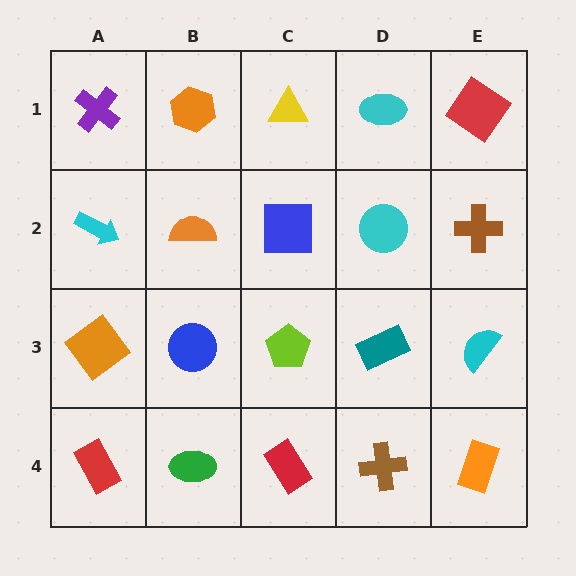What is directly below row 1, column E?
A brown cross.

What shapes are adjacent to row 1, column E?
A brown cross (row 2, column E), a cyan ellipse (row 1, column D).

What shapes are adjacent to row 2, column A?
A purple cross (row 1, column A), an orange diamond (row 3, column A), an orange semicircle (row 2, column B).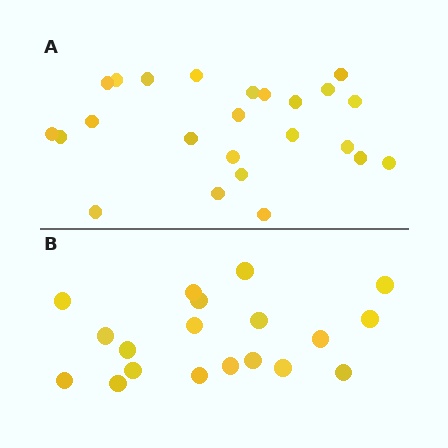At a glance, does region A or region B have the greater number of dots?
Region A (the top region) has more dots.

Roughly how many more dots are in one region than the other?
Region A has about 5 more dots than region B.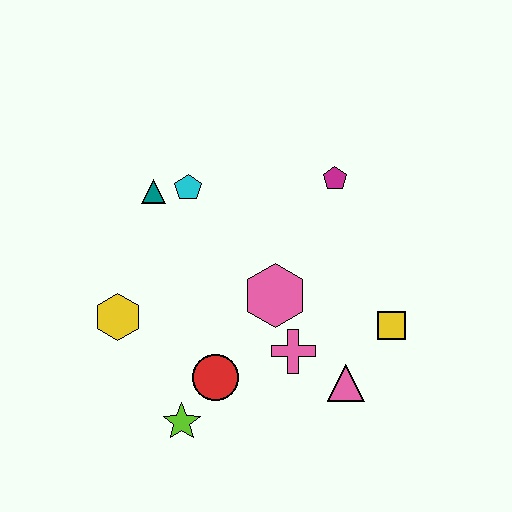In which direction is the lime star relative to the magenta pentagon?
The lime star is below the magenta pentagon.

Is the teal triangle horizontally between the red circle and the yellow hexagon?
Yes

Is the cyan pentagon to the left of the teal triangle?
No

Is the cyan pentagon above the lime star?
Yes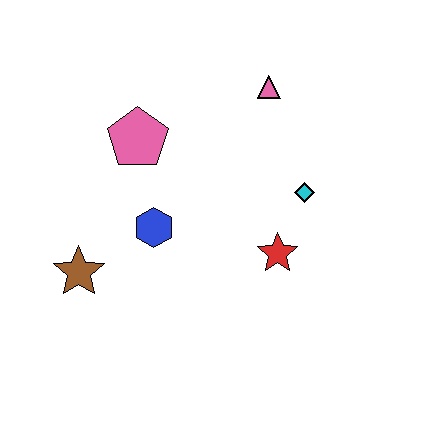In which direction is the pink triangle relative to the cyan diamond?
The pink triangle is above the cyan diamond.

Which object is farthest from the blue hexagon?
The pink triangle is farthest from the blue hexagon.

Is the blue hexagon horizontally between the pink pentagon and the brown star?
No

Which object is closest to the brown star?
The blue hexagon is closest to the brown star.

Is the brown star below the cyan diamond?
Yes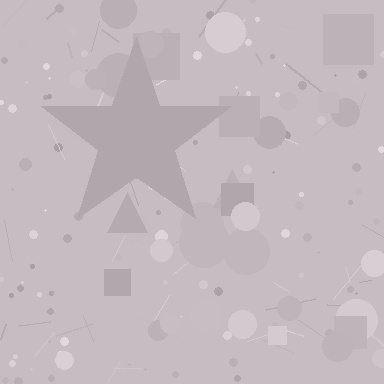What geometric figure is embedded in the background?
A star is embedded in the background.